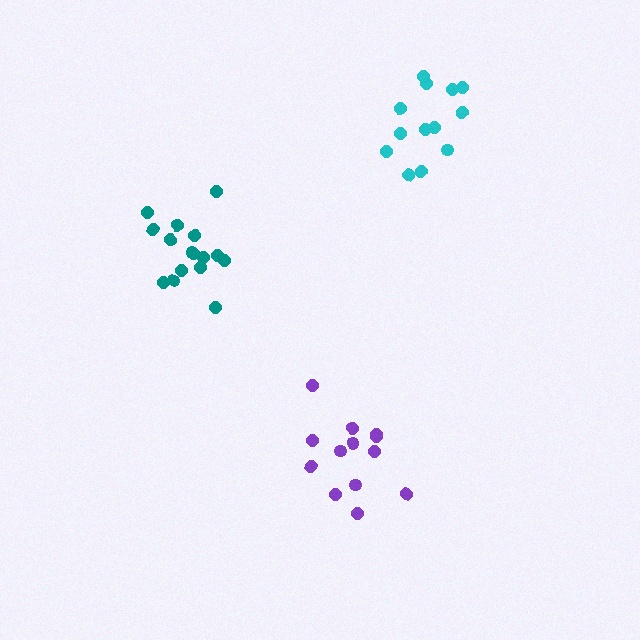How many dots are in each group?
Group 1: 13 dots, Group 2: 16 dots, Group 3: 13 dots (42 total).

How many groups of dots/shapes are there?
There are 3 groups.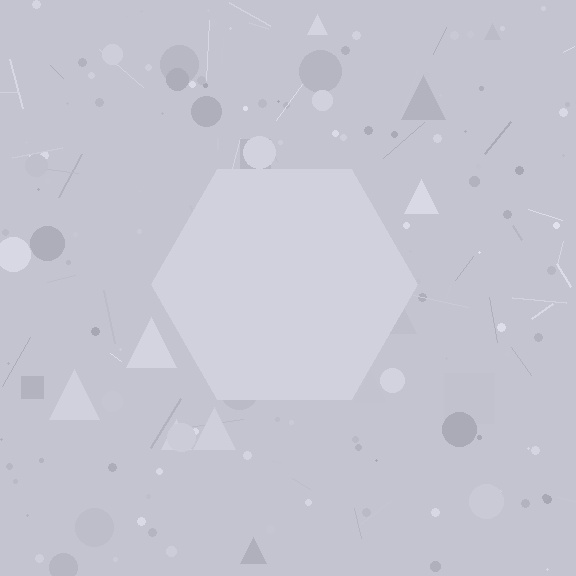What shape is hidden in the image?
A hexagon is hidden in the image.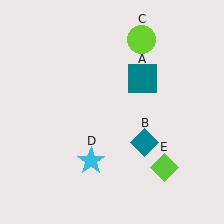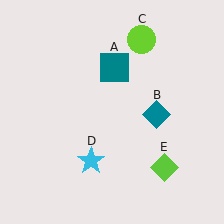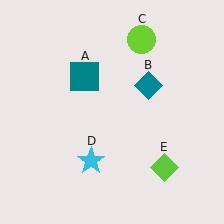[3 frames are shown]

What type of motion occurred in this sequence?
The teal square (object A), teal diamond (object B) rotated counterclockwise around the center of the scene.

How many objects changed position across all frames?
2 objects changed position: teal square (object A), teal diamond (object B).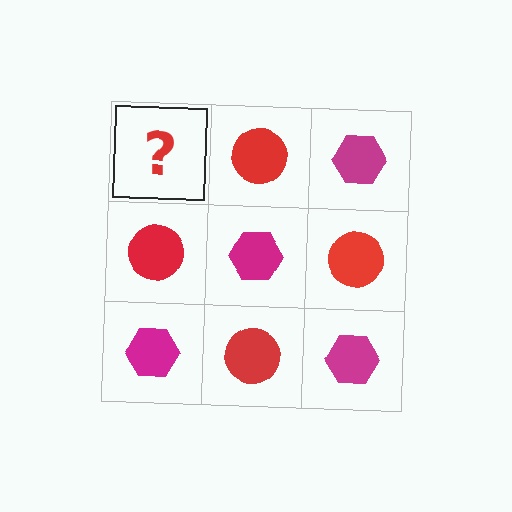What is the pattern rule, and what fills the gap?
The rule is that it alternates magenta hexagon and red circle in a checkerboard pattern. The gap should be filled with a magenta hexagon.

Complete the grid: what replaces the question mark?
The question mark should be replaced with a magenta hexagon.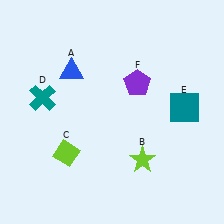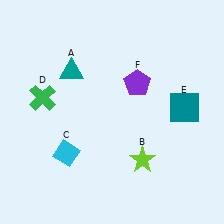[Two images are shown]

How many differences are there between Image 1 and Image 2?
There are 3 differences between the two images.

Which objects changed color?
A changed from blue to teal. C changed from lime to cyan. D changed from teal to green.